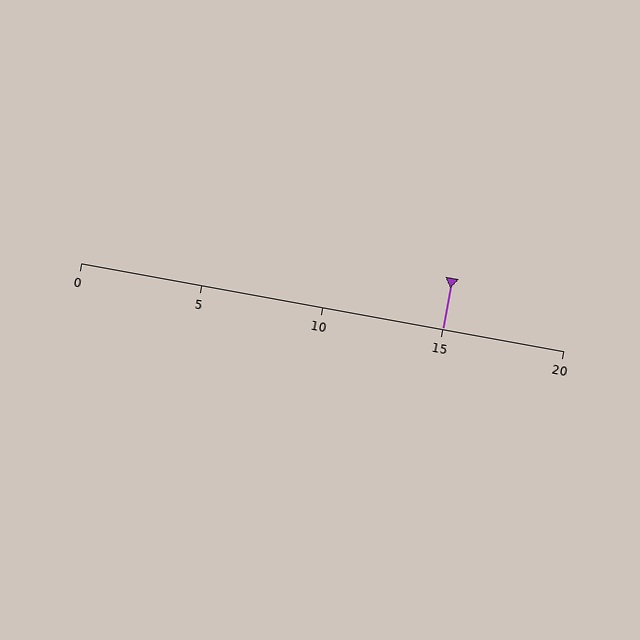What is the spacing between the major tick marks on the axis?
The major ticks are spaced 5 apart.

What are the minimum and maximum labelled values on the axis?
The axis runs from 0 to 20.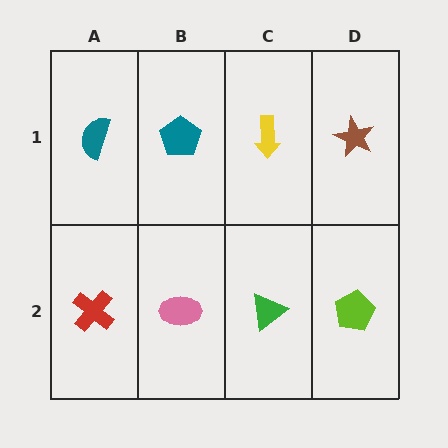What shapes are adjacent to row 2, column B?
A teal pentagon (row 1, column B), a red cross (row 2, column A), a green triangle (row 2, column C).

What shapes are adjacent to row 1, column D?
A lime pentagon (row 2, column D), a yellow arrow (row 1, column C).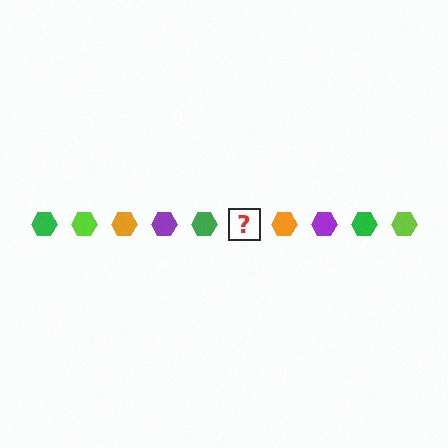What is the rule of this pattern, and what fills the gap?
The rule is that the pattern cycles through green, lime, orange, purple hexagons. The gap should be filled with a lime hexagon.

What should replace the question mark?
The question mark should be replaced with a lime hexagon.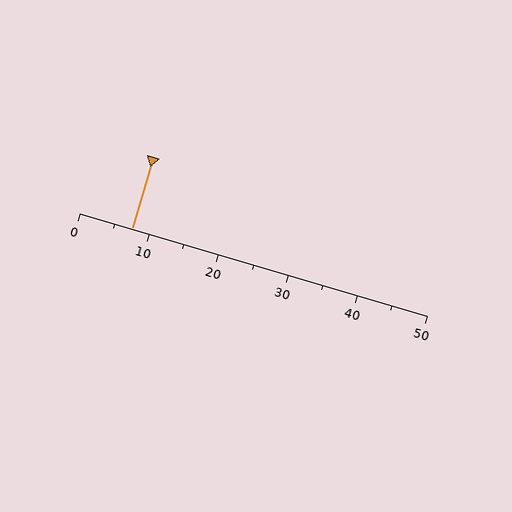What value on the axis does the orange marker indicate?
The marker indicates approximately 7.5.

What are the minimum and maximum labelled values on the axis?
The axis runs from 0 to 50.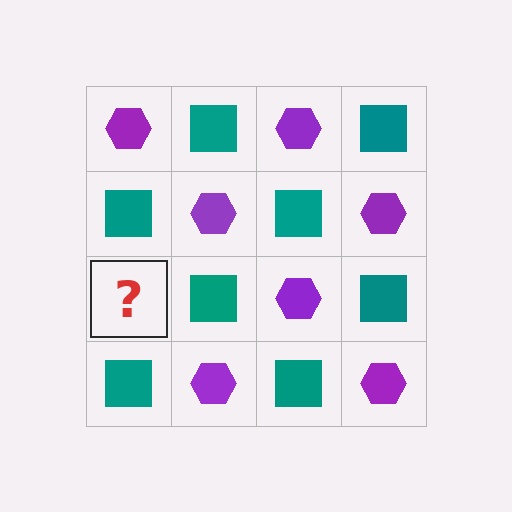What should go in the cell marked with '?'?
The missing cell should contain a purple hexagon.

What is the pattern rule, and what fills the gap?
The rule is that it alternates purple hexagon and teal square in a checkerboard pattern. The gap should be filled with a purple hexagon.